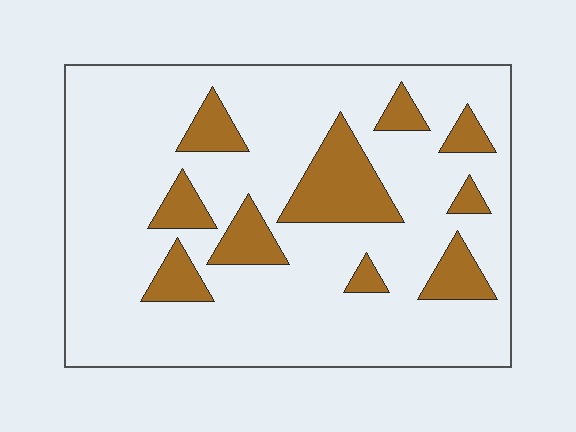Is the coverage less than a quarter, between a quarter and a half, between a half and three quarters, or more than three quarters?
Less than a quarter.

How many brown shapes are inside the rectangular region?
10.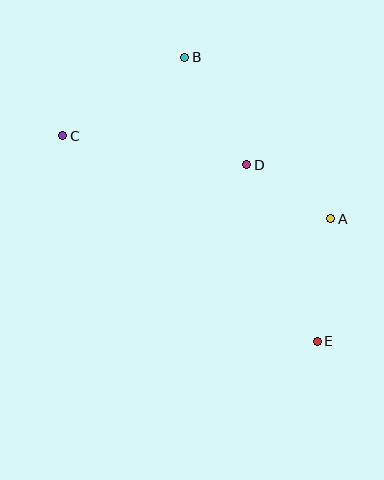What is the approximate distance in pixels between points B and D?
The distance between B and D is approximately 124 pixels.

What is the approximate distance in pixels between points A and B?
The distance between A and B is approximately 218 pixels.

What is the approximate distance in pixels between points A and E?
The distance between A and E is approximately 123 pixels.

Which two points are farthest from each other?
Points C and E are farthest from each other.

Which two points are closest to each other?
Points A and D are closest to each other.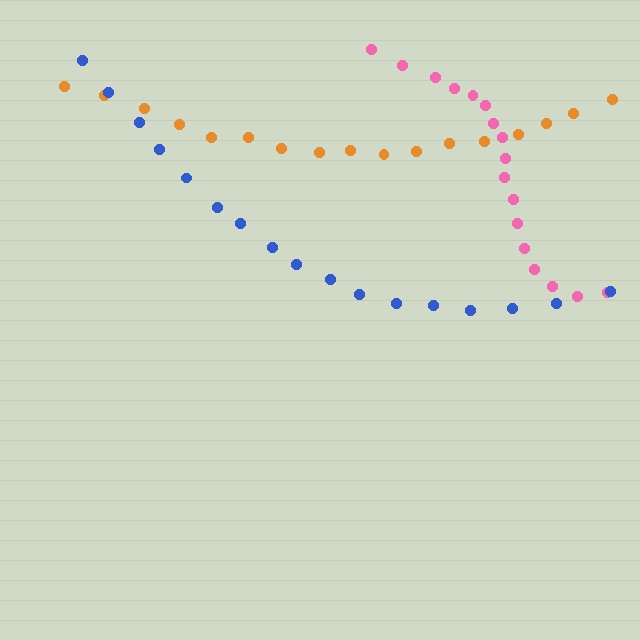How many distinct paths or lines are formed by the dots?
There are 3 distinct paths.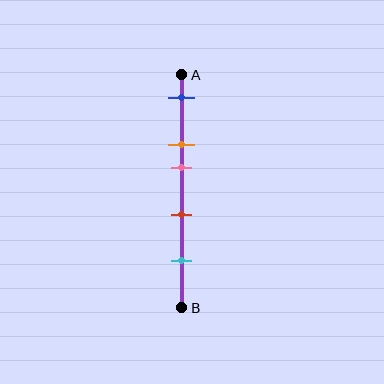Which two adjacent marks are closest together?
The orange and pink marks are the closest adjacent pair.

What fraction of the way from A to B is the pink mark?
The pink mark is approximately 40% (0.4) of the way from A to B.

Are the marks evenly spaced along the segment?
No, the marks are not evenly spaced.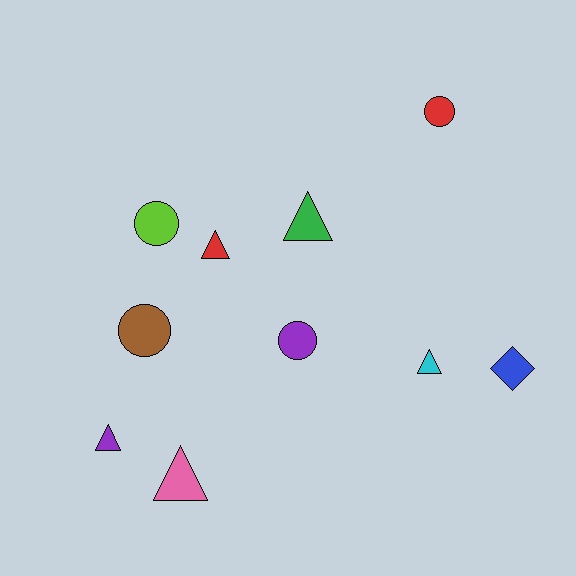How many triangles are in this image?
There are 5 triangles.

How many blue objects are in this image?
There is 1 blue object.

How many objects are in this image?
There are 10 objects.